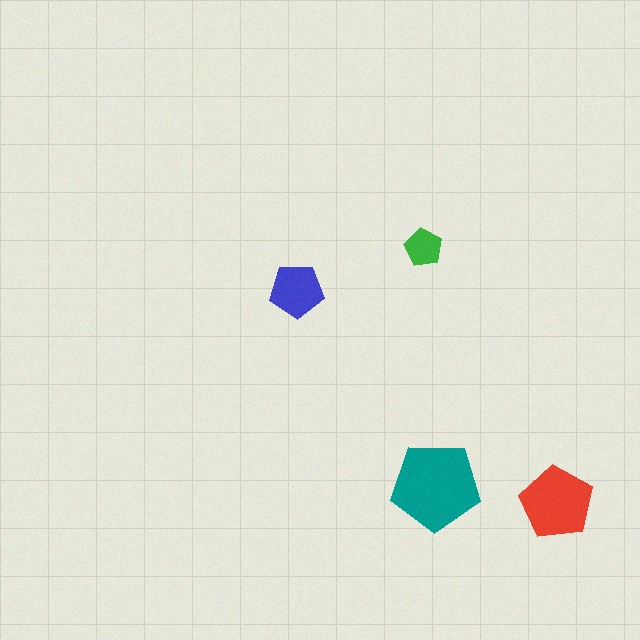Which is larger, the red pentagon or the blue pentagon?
The red one.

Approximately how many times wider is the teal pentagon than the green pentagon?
About 2.5 times wider.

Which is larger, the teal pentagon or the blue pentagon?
The teal one.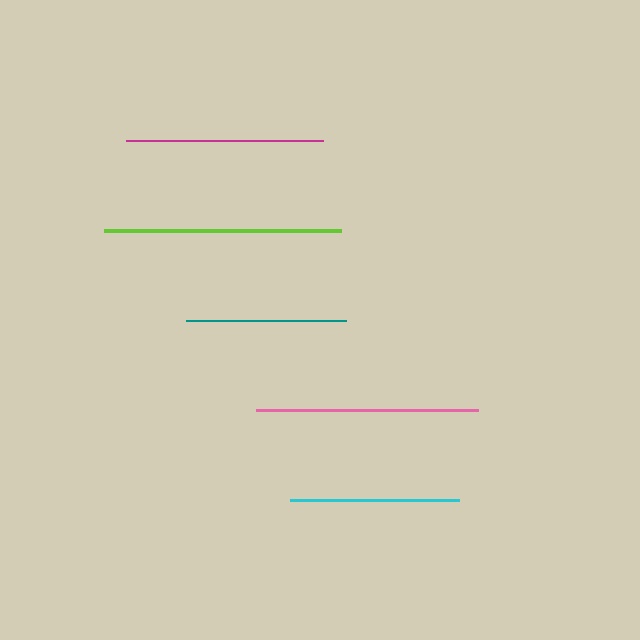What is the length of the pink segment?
The pink segment is approximately 222 pixels long.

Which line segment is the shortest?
The teal line is the shortest at approximately 160 pixels.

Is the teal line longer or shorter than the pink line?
The pink line is longer than the teal line.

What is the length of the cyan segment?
The cyan segment is approximately 169 pixels long.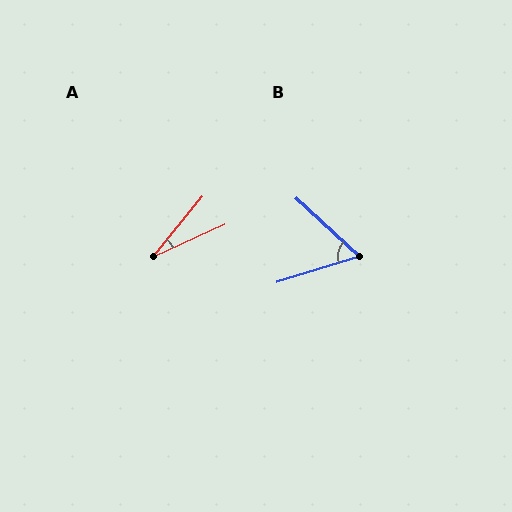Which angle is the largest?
B, at approximately 60 degrees.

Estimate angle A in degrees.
Approximately 27 degrees.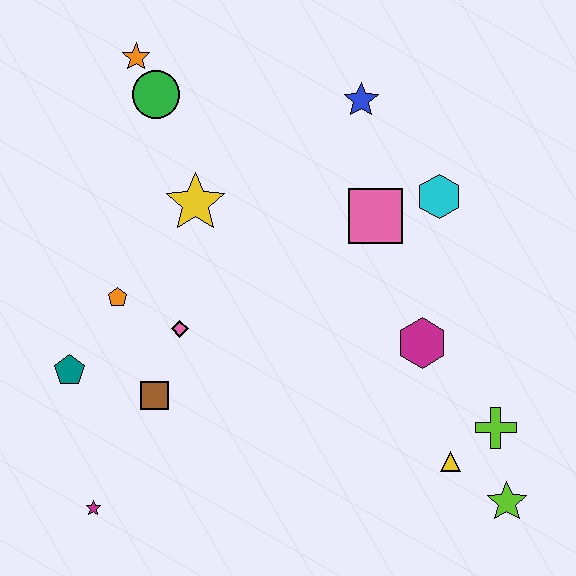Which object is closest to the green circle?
The orange star is closest to the green circle.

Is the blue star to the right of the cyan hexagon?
No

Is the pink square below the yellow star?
Yes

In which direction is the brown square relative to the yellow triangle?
The brown square is to the left of the yellow triangle.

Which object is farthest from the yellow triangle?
The orange star is farthest from the yellow triangle.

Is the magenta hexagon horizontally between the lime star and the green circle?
Yes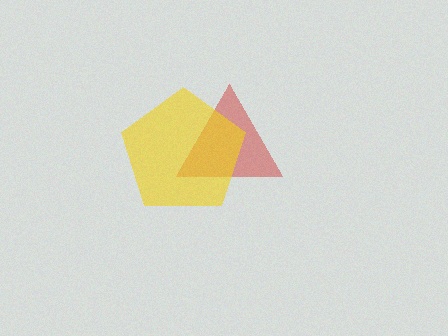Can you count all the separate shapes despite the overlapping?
Yes, there are 2 separate shapes.